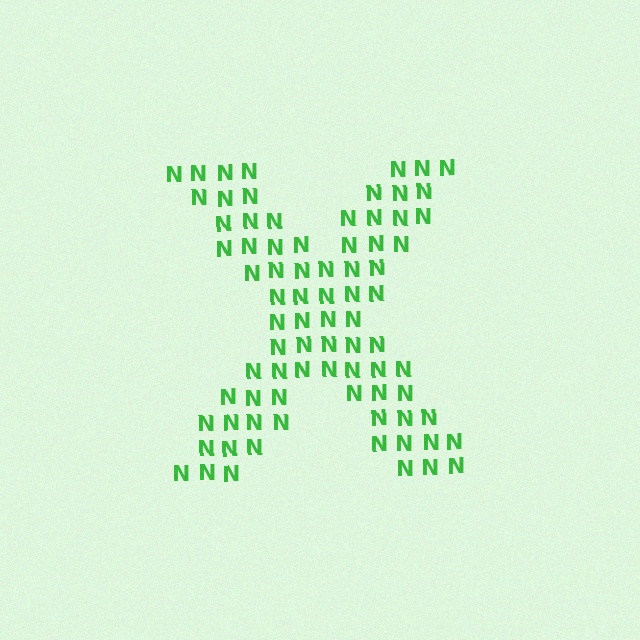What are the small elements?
The small elements are letter N's.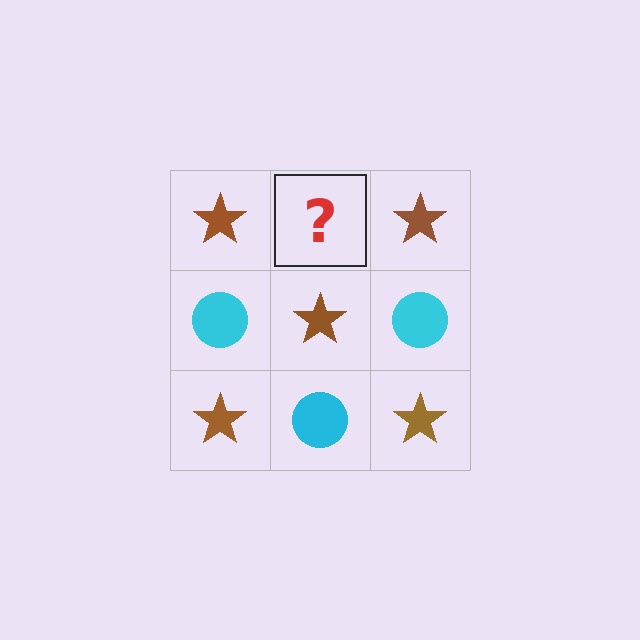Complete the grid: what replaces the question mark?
The question mark should be replaced with a cyan circle.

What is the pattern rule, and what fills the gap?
The rule is that it alternates brown star and cyan circle in a checkerboard pattern. The gap should be filled with a cyan circle.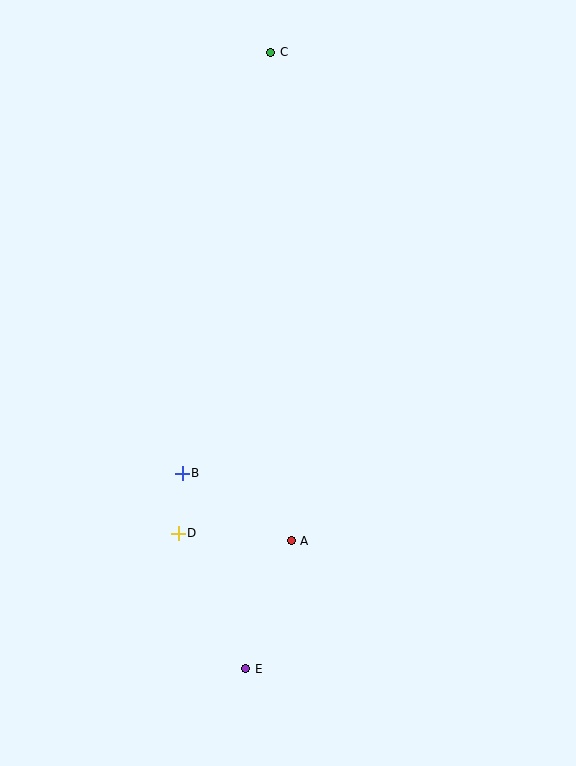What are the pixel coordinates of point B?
Point B is at (182, 474).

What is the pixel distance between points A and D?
The distance between A and D is 113 pixels.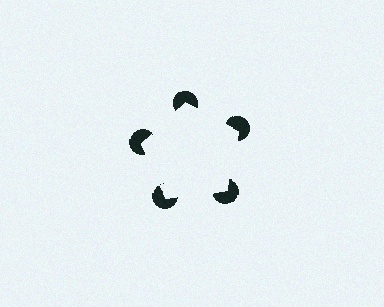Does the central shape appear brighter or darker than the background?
It typically appears slightly brighter than the background, even though no actual brightness change is drawn.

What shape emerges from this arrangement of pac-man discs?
An illusory pentagon — its edges are inferred from the aligned wedge cuts in the pac-man discs, not physically drawn.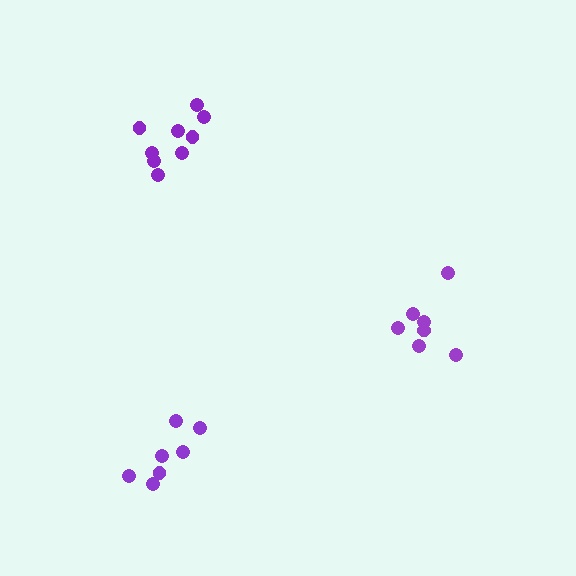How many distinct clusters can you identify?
There are 3 distinct clusters.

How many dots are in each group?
Group 1: 7 dots, Group 2: 9 dots, Group 3: 7 dots (23 total).